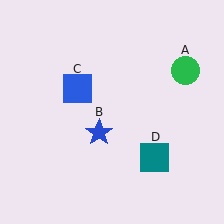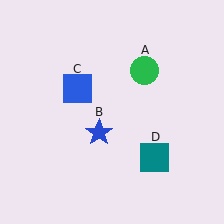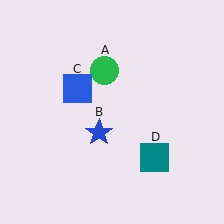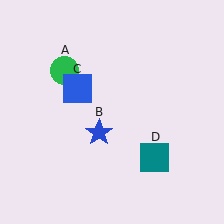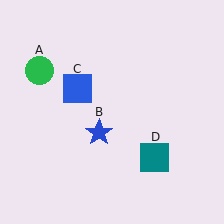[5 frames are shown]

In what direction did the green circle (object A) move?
The green circle (object A) moved left.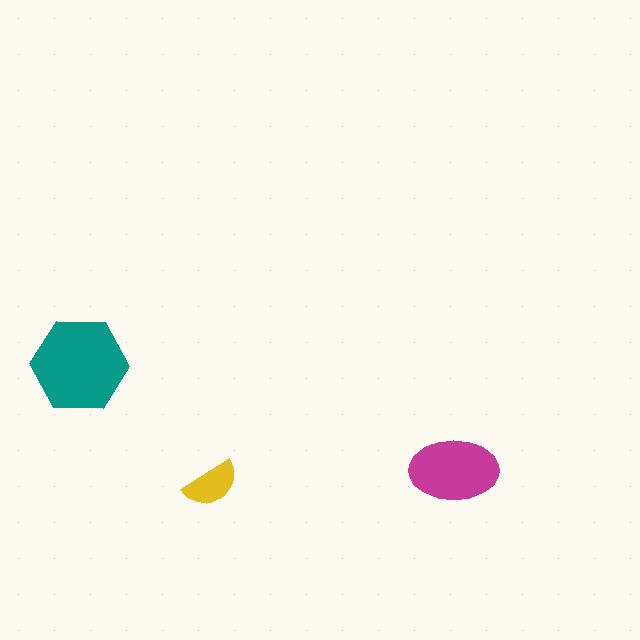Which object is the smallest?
The yellow semicircle.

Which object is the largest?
The teal hexagon.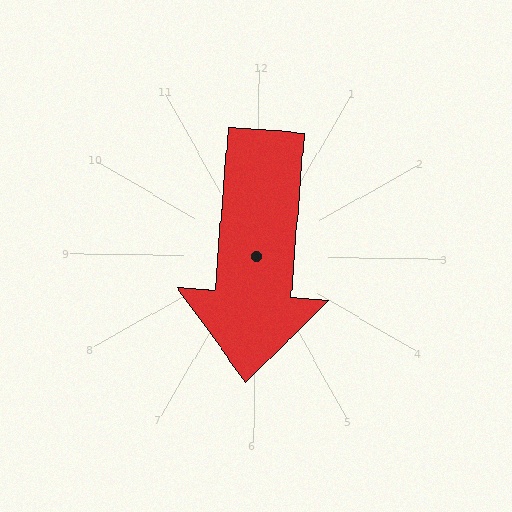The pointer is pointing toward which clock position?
Roughly 6 o'clock.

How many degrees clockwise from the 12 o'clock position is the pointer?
Approximately 184 degrees.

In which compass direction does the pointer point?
South.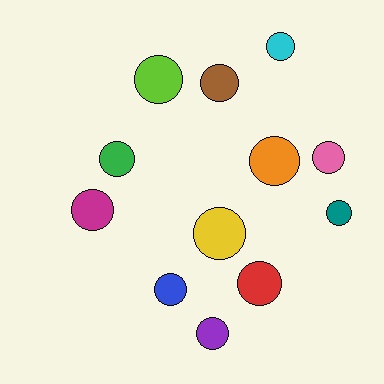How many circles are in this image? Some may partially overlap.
There are 12 circles.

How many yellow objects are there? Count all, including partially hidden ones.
There is 1 yellow object.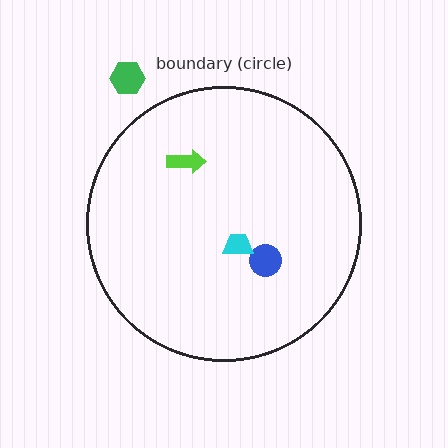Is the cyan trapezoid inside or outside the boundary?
Inside.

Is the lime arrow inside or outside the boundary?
Inside.